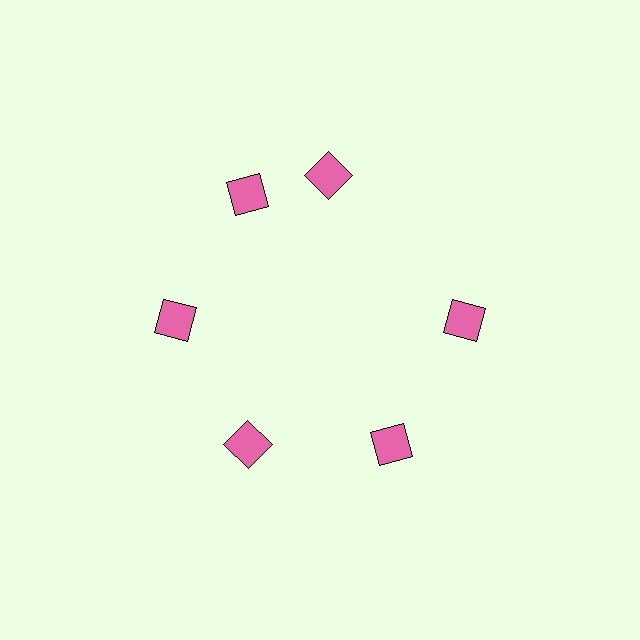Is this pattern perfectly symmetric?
No. The 6 pink diamonds are arranged in a ring, but one element near the 1 o'clock position is rotated out of alignment along the ring, breaking the 6-fold rotational symmetry.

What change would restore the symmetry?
The symmetry would be restored by rotating it back into even spacing with its neighbors so that all 6 diamonds sit at equal angles and equal distance from the center.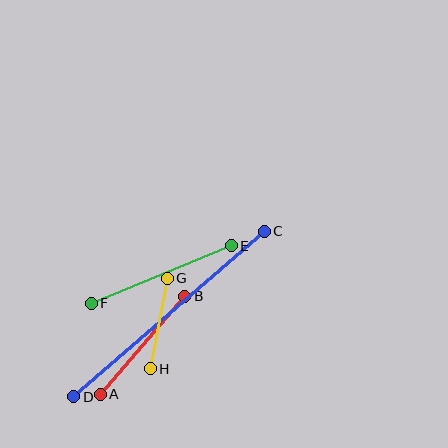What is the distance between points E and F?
The distance is approximately 151 pixels.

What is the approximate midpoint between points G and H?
The midpoint is at approximately (159, 324) pixels.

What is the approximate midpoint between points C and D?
The midpoint is at approximately (169, 314) pixels.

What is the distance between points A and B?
The distance is approximately 129 pixels.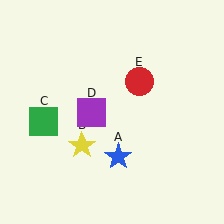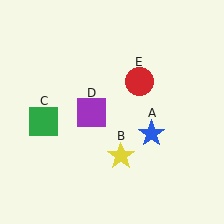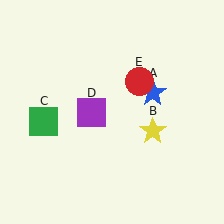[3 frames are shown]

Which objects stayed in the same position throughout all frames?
Green square (object C) and purple square (object D) and red circle (object E) remained stationary.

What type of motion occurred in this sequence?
The blue star (object A), yellow star (object B) rotated counterclockwise around the center of the scene.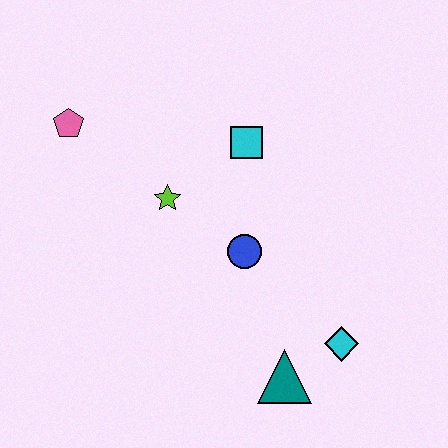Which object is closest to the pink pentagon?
The lime star is closest to the pink pentagon.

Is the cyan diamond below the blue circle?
Yes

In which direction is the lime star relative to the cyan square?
The lime star is to the left of the cyan square.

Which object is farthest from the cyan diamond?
The pink pentagon is farthest from the cyan diamond.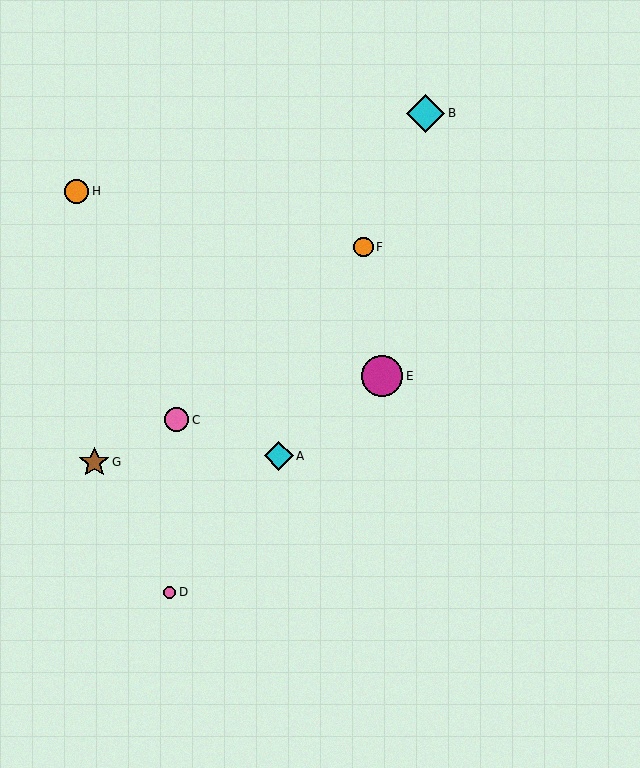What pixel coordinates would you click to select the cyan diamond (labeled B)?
Click at (426, 113) to select the cyan diamond B.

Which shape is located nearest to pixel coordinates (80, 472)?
The brown star (labeled G) at (94, 462) is nearest to that location.